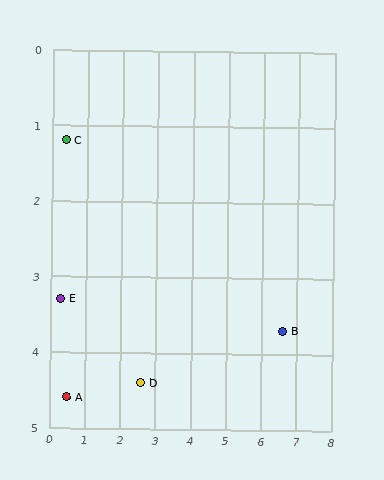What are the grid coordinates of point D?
Point D is at approximately (2.6, 4.4).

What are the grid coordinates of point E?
Point E is at approximately (0.3, 3.3).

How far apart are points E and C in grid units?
Points E and C are about 2.1 grid units apart.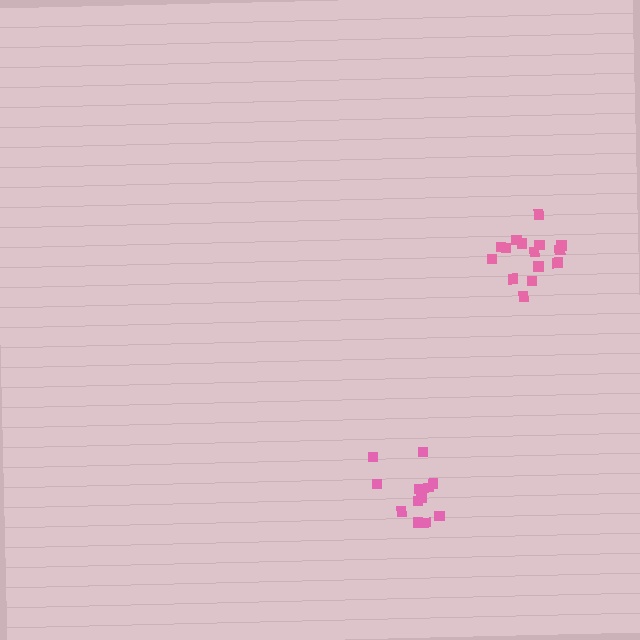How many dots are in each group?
Group 1: 12 dots, Group 2: 15 dots (27 total).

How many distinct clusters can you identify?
There are 2 distinct clusters.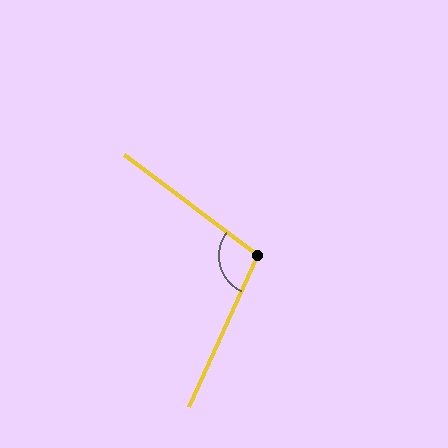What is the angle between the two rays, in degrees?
Approximately 103 degrees.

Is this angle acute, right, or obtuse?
It is obtuse.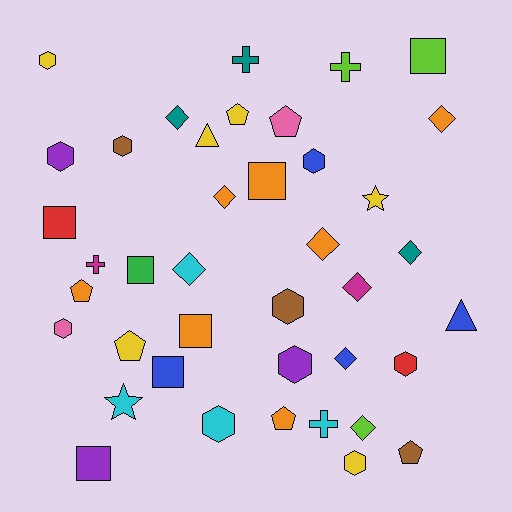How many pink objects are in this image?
There are 2 pink objects.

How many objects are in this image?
There are 40 objects.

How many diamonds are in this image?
There are 9 diamonds.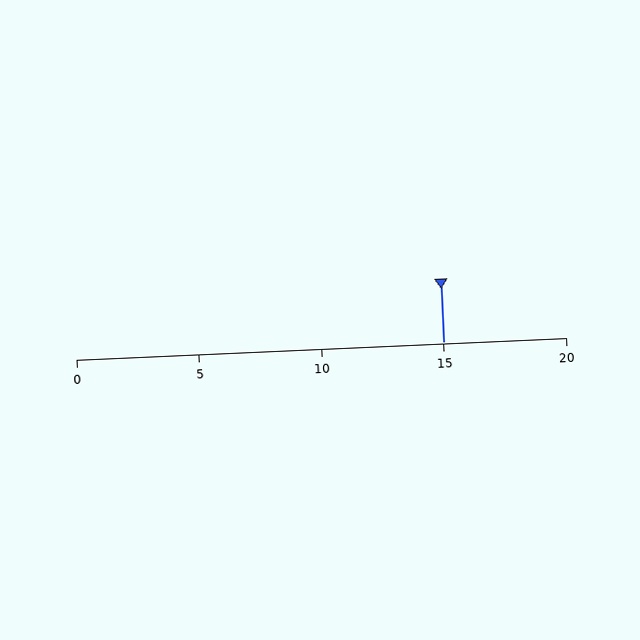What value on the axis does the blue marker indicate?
The marker indicates approximately 15.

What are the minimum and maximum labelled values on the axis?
The axis runs from 0 to 20.